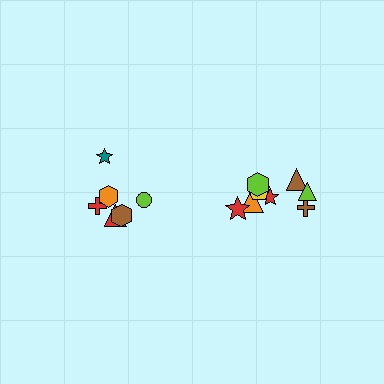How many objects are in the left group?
There are 6 objects.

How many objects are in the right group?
There are 8 objects.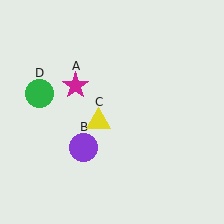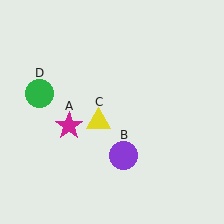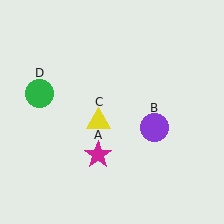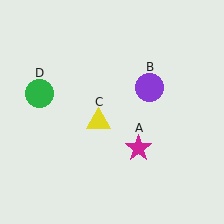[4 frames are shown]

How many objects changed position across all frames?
2 objects changed position: magenta star (object A), purple circle (object B).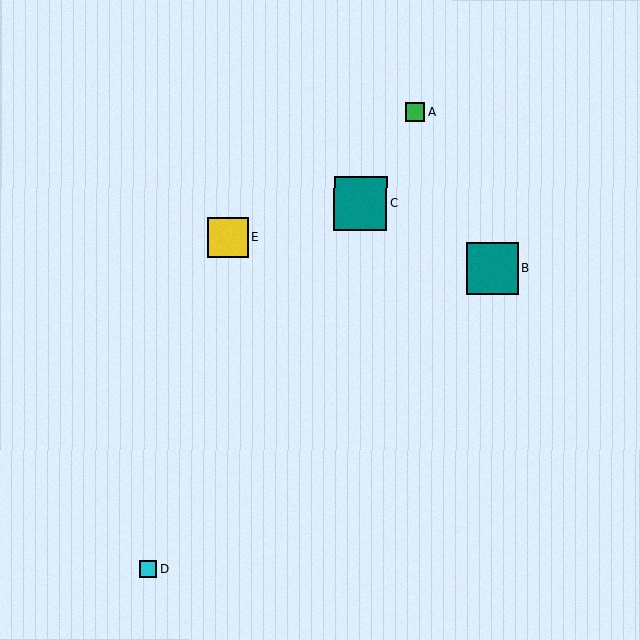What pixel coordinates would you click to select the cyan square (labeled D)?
Click at (148, 569) to select the cyan square D.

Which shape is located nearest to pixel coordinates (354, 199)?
The teal square (labeled C) at (361, 204) is nearest to that location.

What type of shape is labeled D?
Shape D is a cyan square.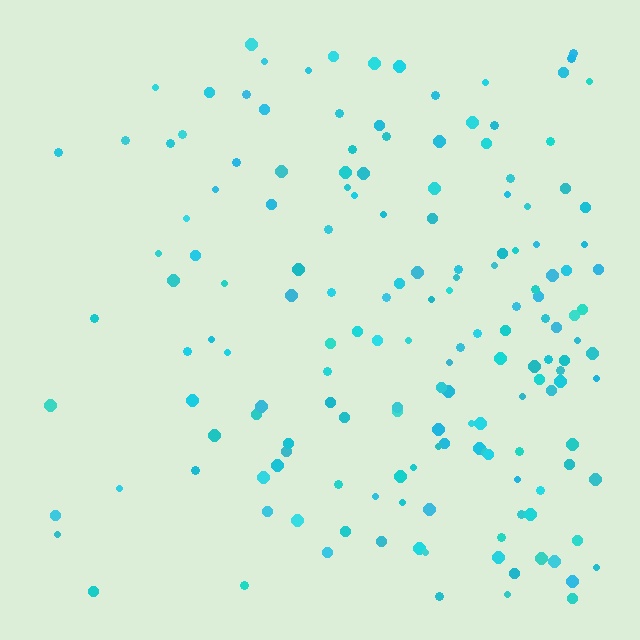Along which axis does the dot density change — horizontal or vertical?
Horizontal.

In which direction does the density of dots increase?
From left to right, with the right side densest.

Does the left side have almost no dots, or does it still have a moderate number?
Still a moderate number, just noticeably fewer than the right.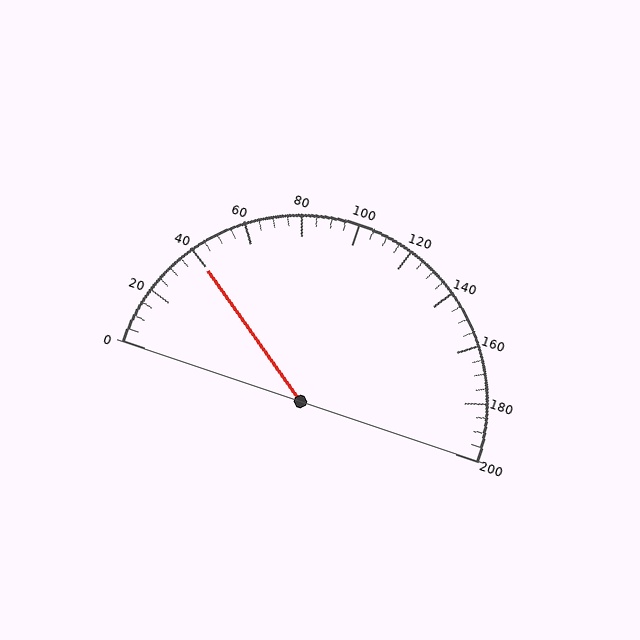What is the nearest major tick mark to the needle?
The nearest major tick mark is 40.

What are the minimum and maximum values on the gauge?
The gauge ranges from 0 to 200.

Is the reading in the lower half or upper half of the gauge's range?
The reading is in the lower half of the range (0 to 200).